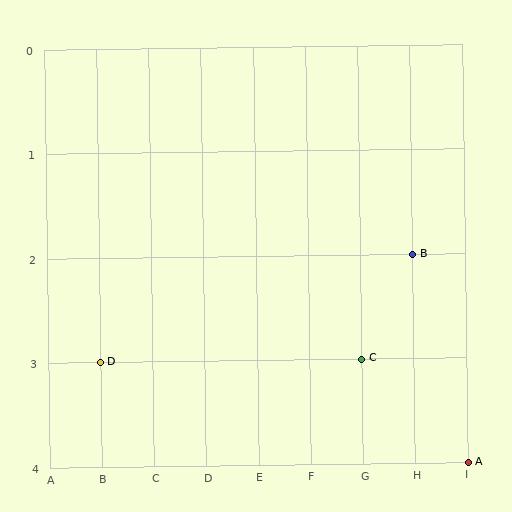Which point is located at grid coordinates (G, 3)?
Point C is at (G, 3).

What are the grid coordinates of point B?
Point B is at grid coordinates (H, 2).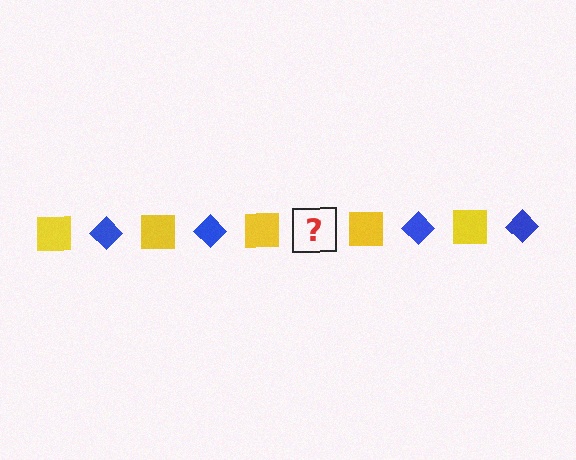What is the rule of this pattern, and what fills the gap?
The rule is that the pattern alternates between yellow square and blue diamond. The gap should be filled with a blue diamond.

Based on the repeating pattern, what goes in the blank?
The blank should be a blue diamond.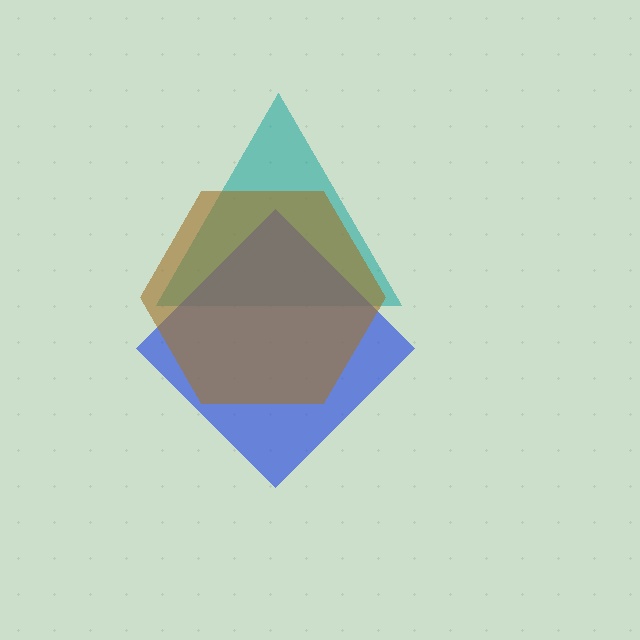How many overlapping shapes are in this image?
There are 3 overlapping shapes in the image.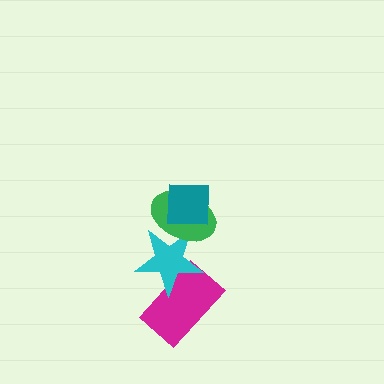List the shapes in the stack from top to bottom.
From top to bottom: the teal square, the green ellipse, the cyan star, the magenta rectangle.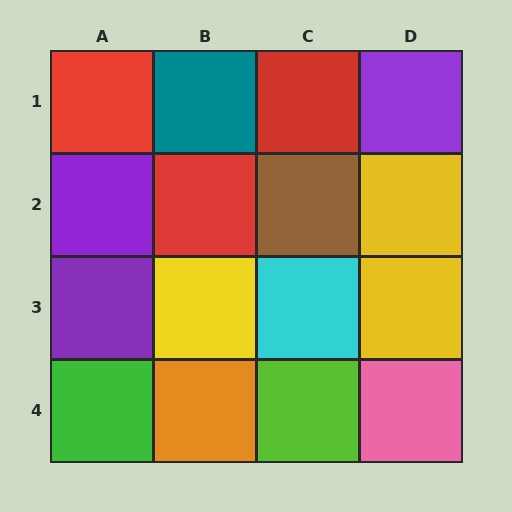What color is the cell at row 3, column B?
Yellow.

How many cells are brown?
1 cell is brown.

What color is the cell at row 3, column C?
Cyan.